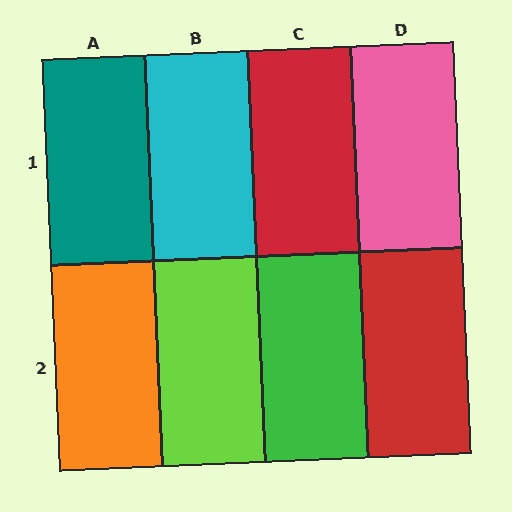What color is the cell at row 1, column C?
Red.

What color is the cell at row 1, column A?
Teal.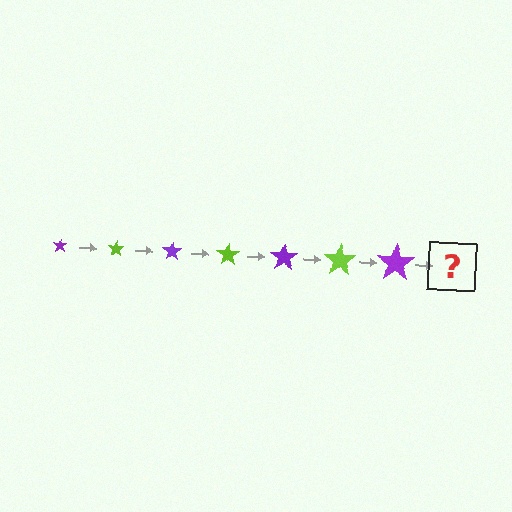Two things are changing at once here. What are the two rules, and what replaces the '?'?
The two rules are that the star grows larger each step and the color cycles through purple and lime. The '?' should be a lime star, larger than the previous one.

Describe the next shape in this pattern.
It should be a lime star, larger than the previous one.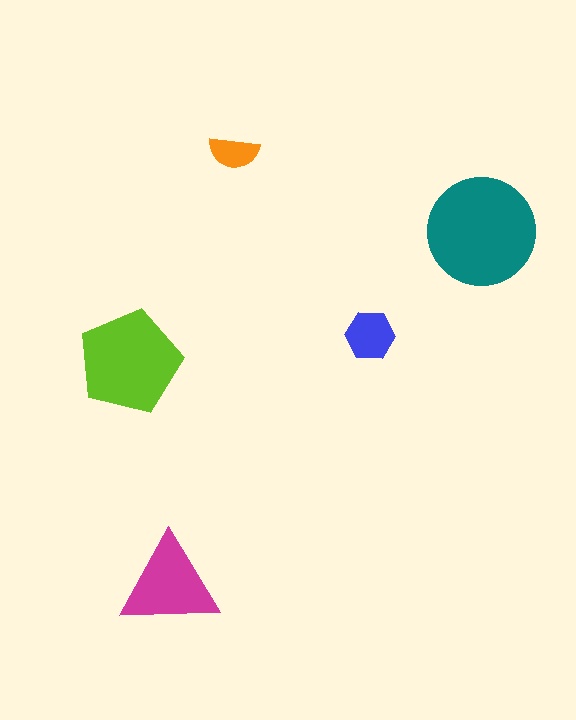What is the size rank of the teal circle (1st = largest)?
1st.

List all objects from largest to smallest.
The teal circle, the lime pentagon, the magenta triangle, the blue hexagon, the orange semicircle.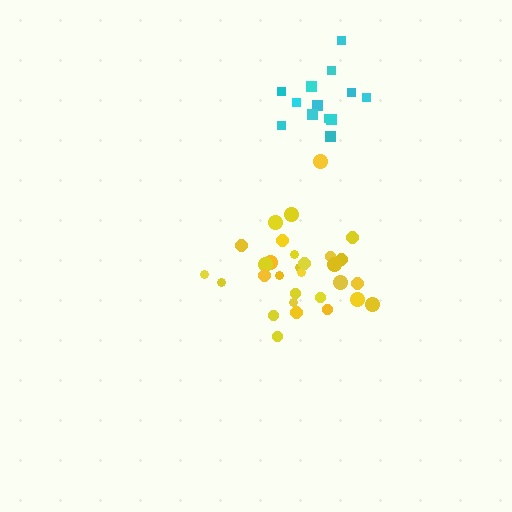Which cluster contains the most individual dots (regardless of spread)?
Yellow (30).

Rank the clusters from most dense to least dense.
yellow, cyan.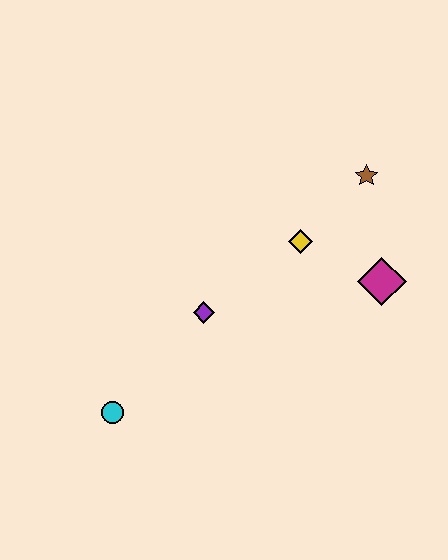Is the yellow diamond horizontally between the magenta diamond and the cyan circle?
Yes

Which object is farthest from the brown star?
The cyan circle is farthest from the brown star.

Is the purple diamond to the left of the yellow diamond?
Yes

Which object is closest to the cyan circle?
The purple diamond is closest to the cyan circle.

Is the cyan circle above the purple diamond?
No